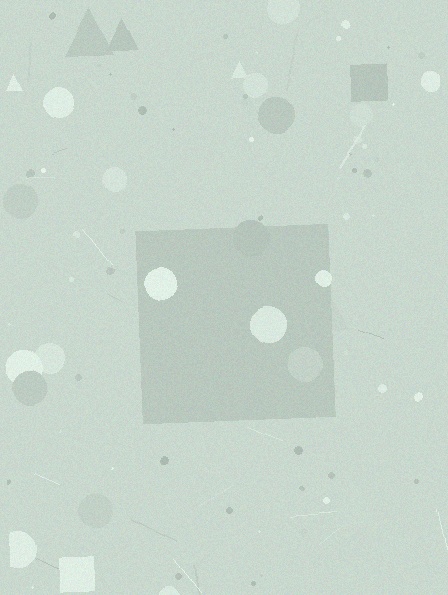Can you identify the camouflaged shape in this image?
The camouflaged shape is a square.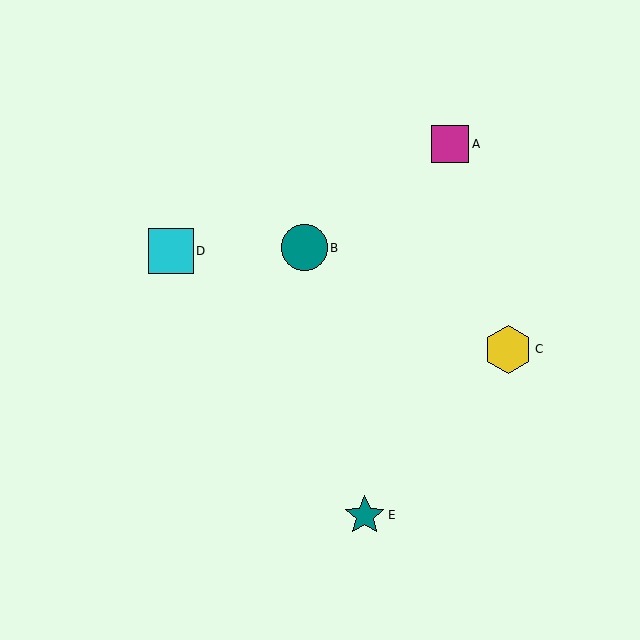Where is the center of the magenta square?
The center of the magenta square is at (450, 144).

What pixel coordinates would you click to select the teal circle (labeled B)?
Click at (305, 248) to select the teal circle B.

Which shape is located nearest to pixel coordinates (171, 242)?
The cyan square (labeled D) at (171, 251) is nearest to that location.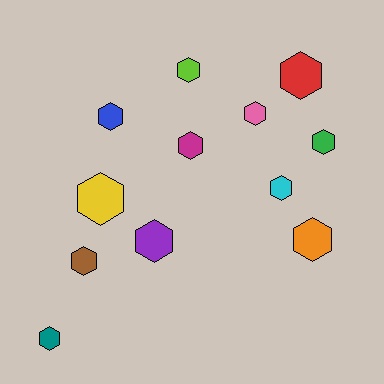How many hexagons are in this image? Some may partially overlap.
There are 12 hexagons.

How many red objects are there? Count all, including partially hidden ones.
There is 1 red object.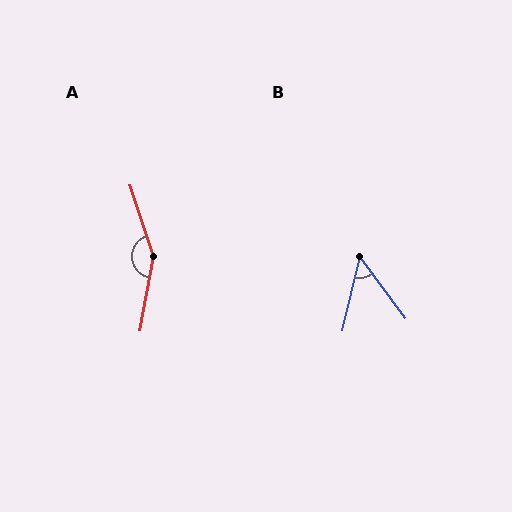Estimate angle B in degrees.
Approximately 50 degrees.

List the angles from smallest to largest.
B (50°), A (152°).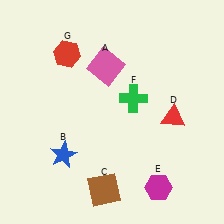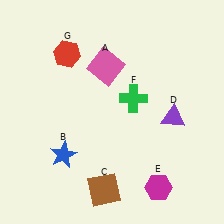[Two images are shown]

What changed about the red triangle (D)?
In Image 1, D is red. In Image 2, it changed to purple.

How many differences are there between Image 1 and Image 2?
There is 1 difference between the two images.